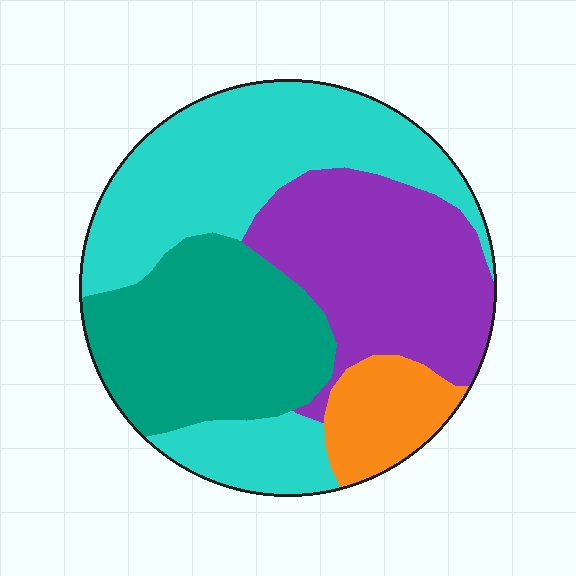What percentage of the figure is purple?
Purple covers about 25% of the figure.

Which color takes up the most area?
Cyan, at roughly 40%.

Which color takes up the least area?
Orange, at roughly 10%.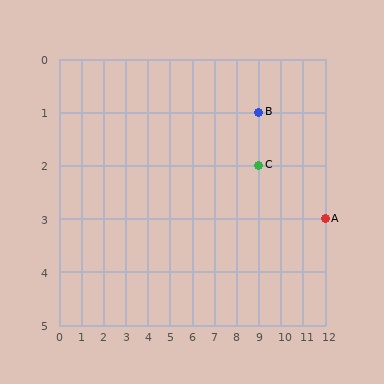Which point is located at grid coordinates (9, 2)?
Point C is at (9, 2).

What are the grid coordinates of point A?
Point A is at grid coordinates (12, 3).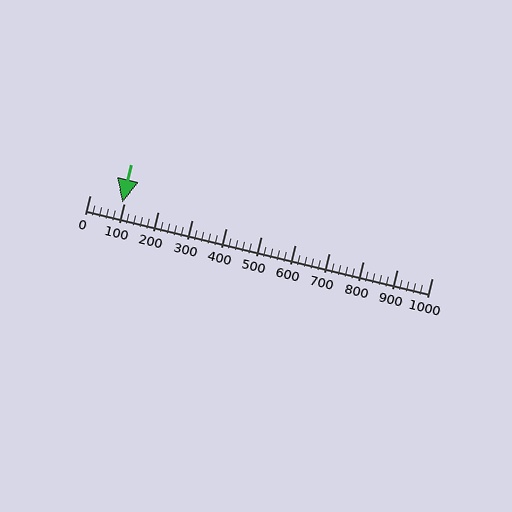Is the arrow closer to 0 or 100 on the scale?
The arrow is closer to 100.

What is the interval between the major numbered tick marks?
The major tick marks are spaced 100 units apart.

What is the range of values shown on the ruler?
The ruler shows values from 0 to 1000.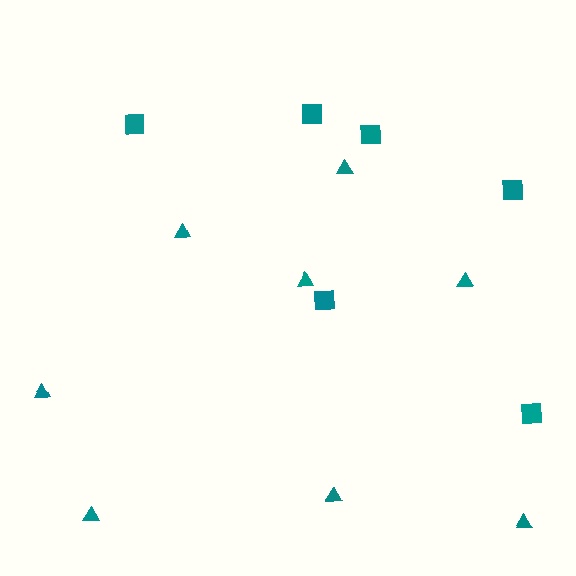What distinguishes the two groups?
There are 2 groups: one group of triangles (8) and one group of squares (6).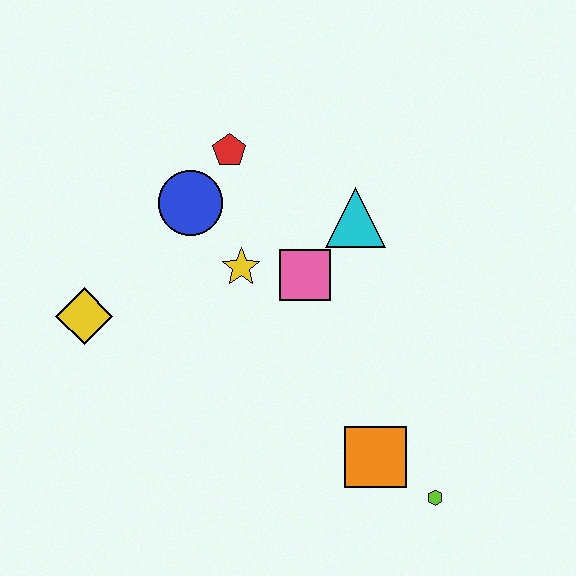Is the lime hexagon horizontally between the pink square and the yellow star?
No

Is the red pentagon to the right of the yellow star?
No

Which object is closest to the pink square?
The yellow star is closest to the pink square.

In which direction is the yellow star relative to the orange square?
The yellow star is above the orange square.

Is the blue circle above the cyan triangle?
Yes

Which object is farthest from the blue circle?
The lime hexagon is farthest from the blue circle.